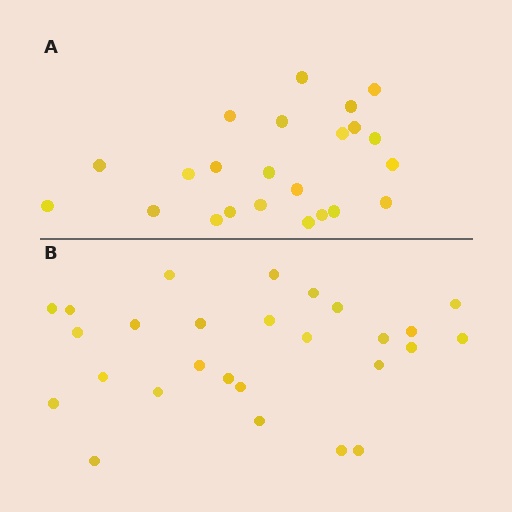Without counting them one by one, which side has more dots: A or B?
Region B (the bottom region) has more dots.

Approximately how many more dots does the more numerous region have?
Region B has about 4 more dots than region A.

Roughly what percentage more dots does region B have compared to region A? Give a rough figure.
About 15% more.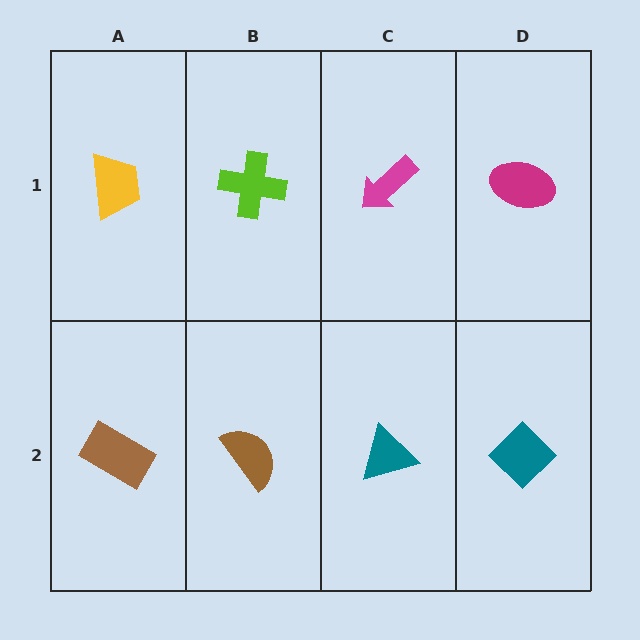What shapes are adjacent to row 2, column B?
A lime cross (row 1, column B), a brown rectangle (row 2, column A), a teal triangle (row 2, column C).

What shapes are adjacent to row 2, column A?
A yellow trapezoid (row 1, column A), a brown semicircle (row 2, column B).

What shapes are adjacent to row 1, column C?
A teal triangle (row 2, column C), a lime cross (row 1, column B), a magenta ellipse (row 1, column D).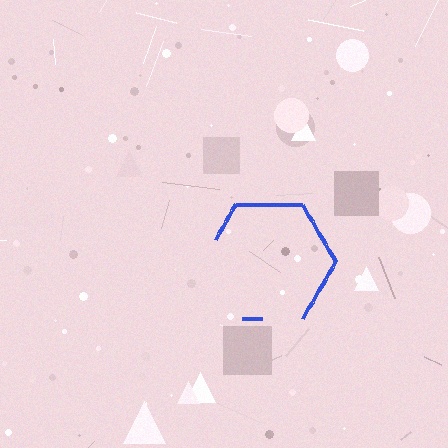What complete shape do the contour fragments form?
The contour fragments form a hexagon.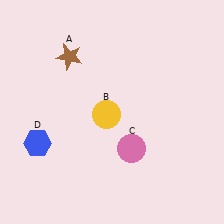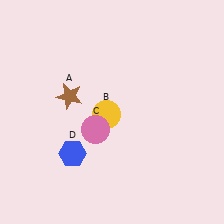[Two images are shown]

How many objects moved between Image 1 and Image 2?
3 objects moved between the two images.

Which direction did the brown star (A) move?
The brown star (A) moved down.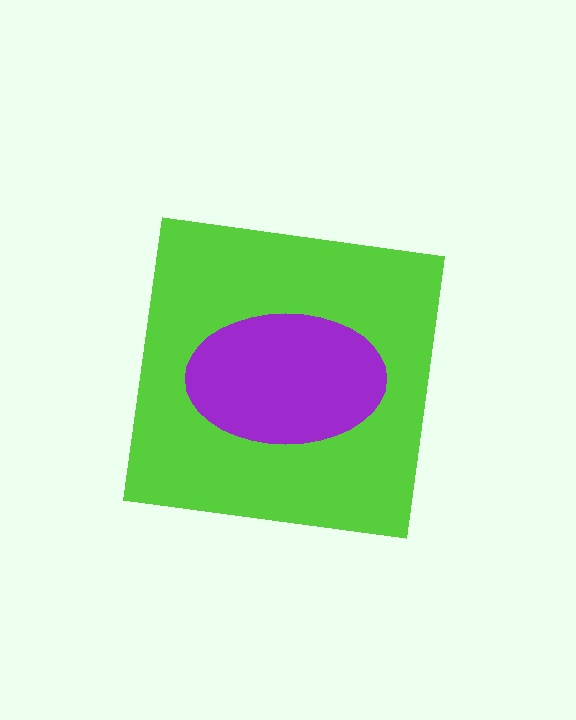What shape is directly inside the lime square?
The purple ellipse.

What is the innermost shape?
The purple ellipse.